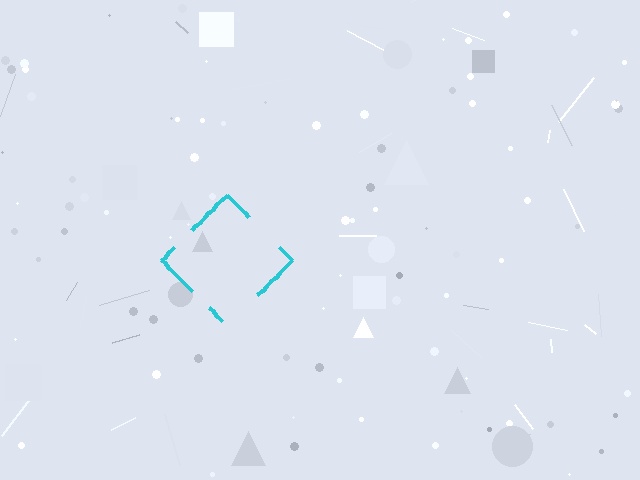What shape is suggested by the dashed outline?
The dashed outline suggests a diamond.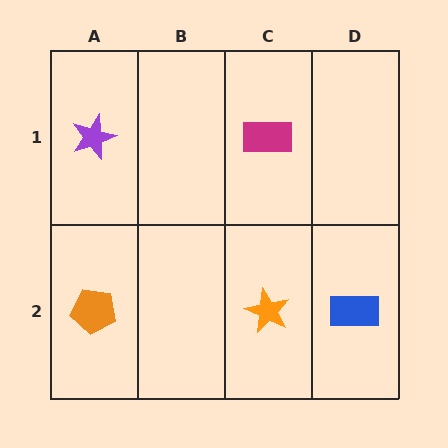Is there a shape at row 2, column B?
No, that cell is empty.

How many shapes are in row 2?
3 shapes.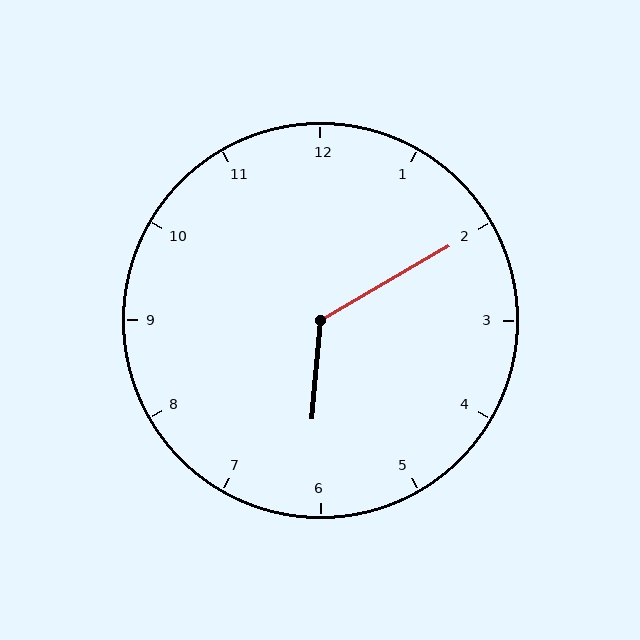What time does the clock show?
6:10.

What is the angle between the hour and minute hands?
Approximately 125 degrees.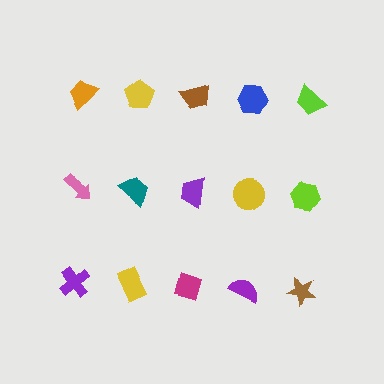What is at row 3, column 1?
A purple cross.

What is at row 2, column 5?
A lime hexagon.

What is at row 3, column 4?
A purple semicircle.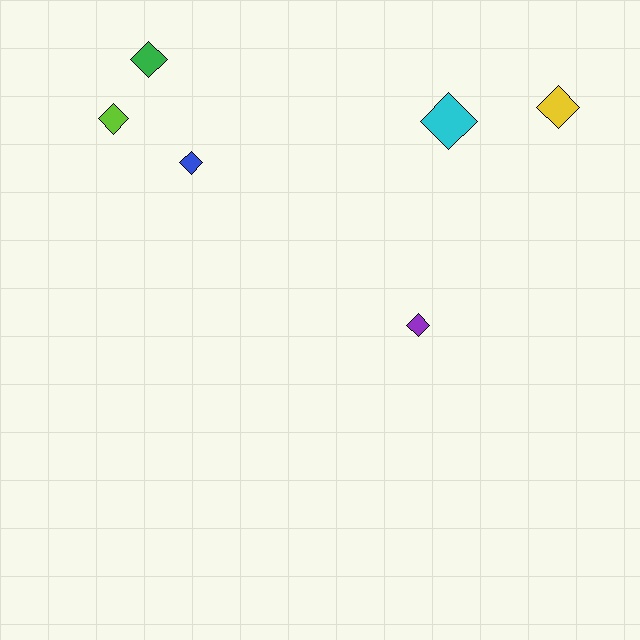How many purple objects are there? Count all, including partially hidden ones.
There is 1 purple object.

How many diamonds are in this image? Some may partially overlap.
There are 6 diamonds.